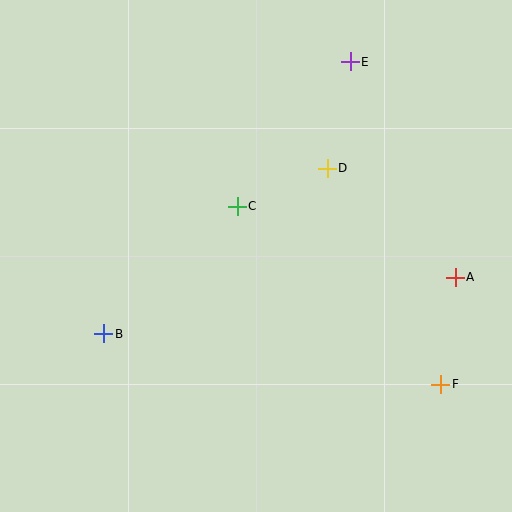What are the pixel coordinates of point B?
Point B is at (103, 334).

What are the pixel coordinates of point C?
Point C is at (237, 206).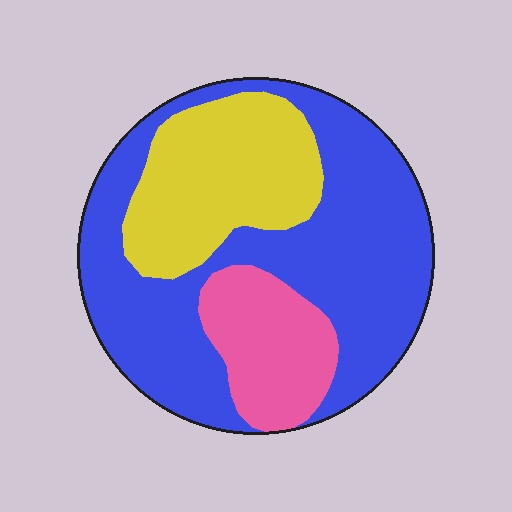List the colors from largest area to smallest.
From largest to smallest: blue, yellow, pink.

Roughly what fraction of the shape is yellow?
Yellow takes up about one quarter (1/4) of the shape.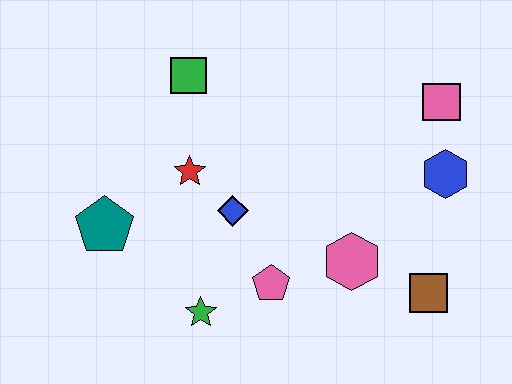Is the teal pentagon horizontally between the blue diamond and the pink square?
No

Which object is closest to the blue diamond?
The red star is closest to the blue diamond.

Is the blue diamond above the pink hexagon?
Yes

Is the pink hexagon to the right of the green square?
Yes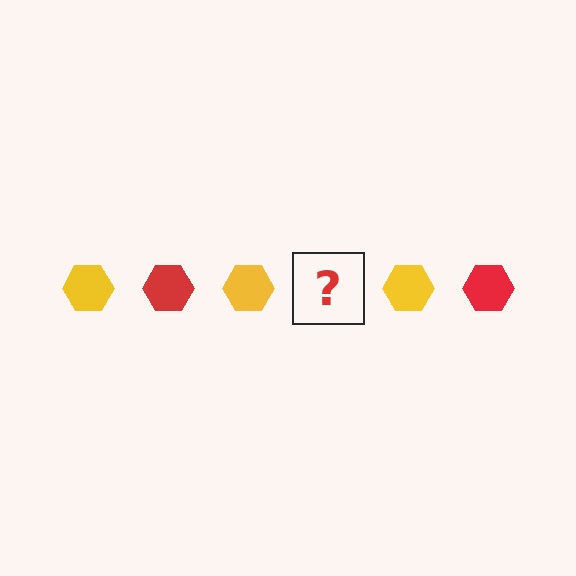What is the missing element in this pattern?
The missing element is a red hexagon.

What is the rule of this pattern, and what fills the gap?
The rule is that the pattern cycles through yellow, red hexagons. The gap should be filled with a red hexagon.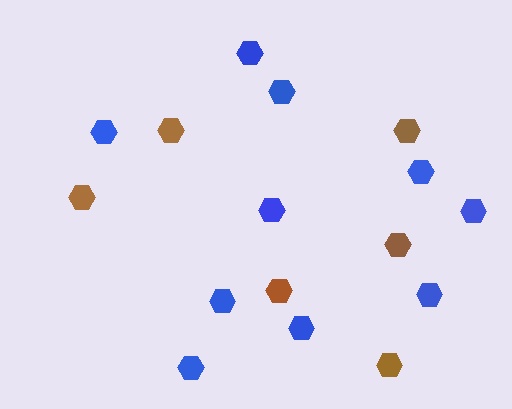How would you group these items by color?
There are 2 groups: one group of brown hexagons (6) and one group of blue hexagons (10).